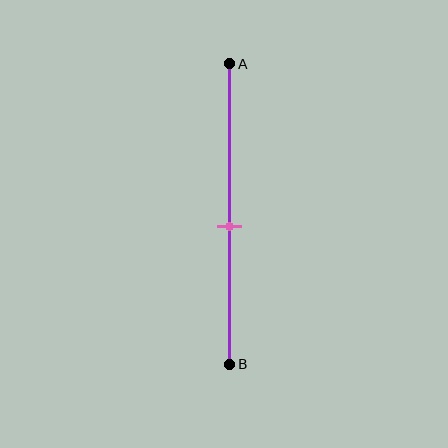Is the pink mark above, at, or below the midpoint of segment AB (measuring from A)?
The pink mark is below the midpoint of segment AB.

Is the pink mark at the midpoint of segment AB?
No, the mark is at about 55% from A, not at the 50% midpoint.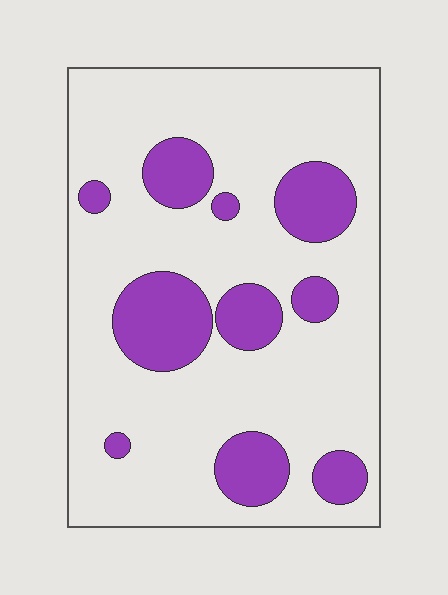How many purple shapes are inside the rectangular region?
10.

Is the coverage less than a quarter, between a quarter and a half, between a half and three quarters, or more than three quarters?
Less than a quarter.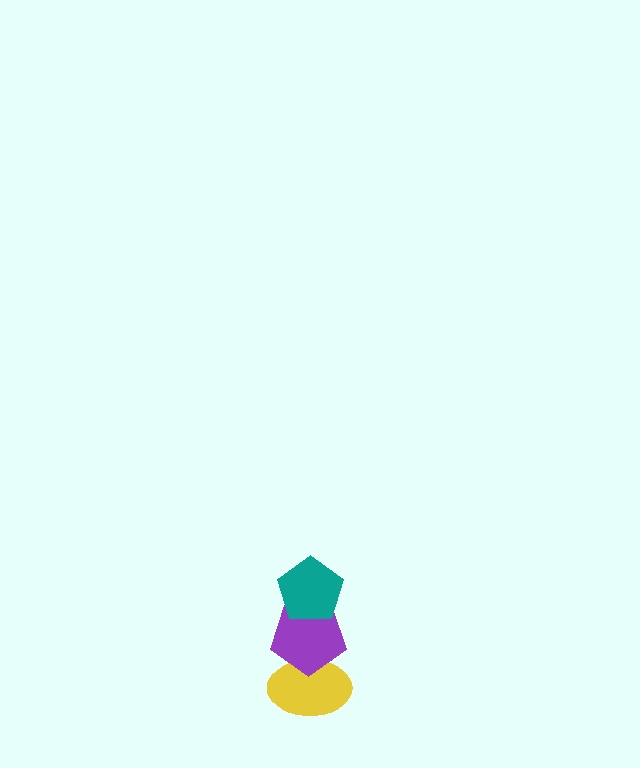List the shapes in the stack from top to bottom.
From top to bottom: the teal pentagon, the purple pentagon, the yellow ellipse.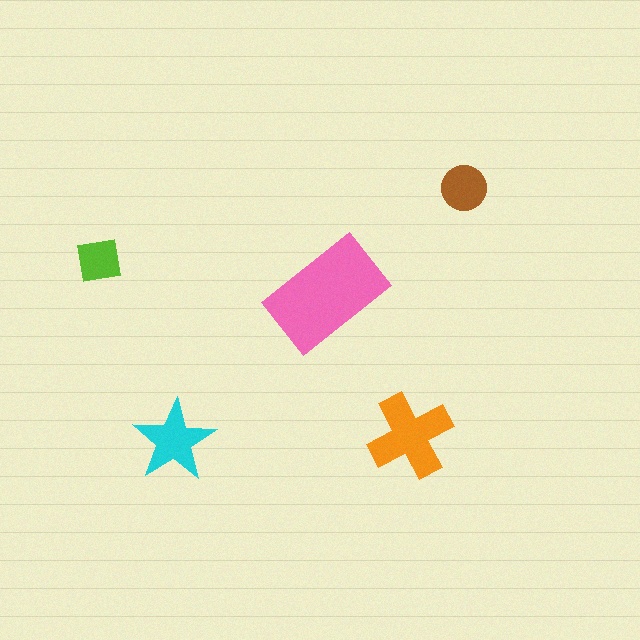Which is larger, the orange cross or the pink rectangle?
The pink rectangle.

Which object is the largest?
The pink rectangle.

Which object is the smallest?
The lime square.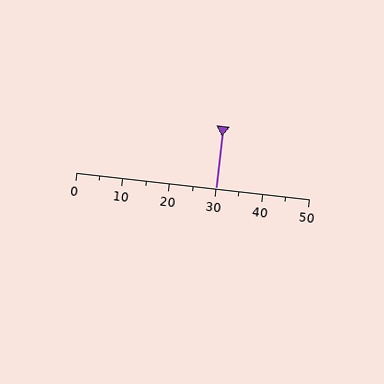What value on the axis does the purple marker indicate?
The marker indicates approximately 30.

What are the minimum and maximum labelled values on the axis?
The axis runs from 0 to 50.